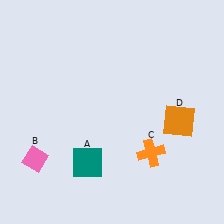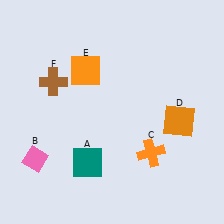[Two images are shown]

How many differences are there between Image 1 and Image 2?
There are 2 differences between the two images.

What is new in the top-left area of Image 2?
An orange square (E) was added in the top-left area of Image 2.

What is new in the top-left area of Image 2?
A brown cross (F) was added in the top-left area of Image 2.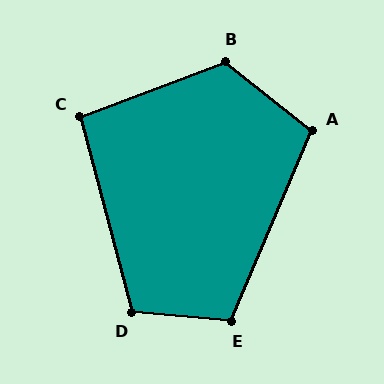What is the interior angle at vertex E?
Approximately 108 degrees (obtuse).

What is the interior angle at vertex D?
Approximately 110 degrees (obtuse).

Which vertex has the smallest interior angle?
C, at approximately 96 degrees.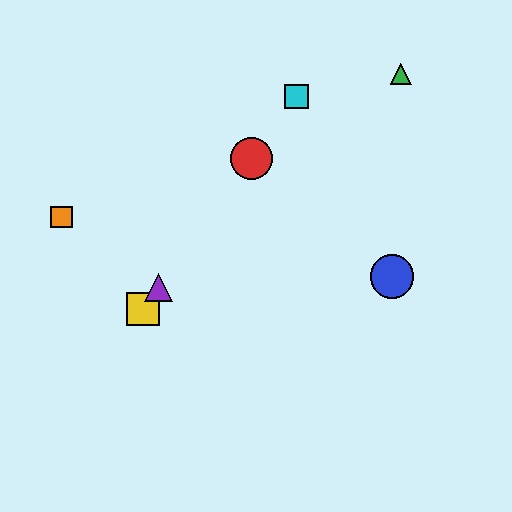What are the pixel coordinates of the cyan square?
The cyan square is at (297, 96).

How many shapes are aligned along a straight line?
4 shapes (the red circle, the yellow square, the purple triangle, the cyan square) are aligned along a straight line.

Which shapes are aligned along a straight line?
The red circle, the yellow square, the purple triangle, the cyan square are aligned along a straight line.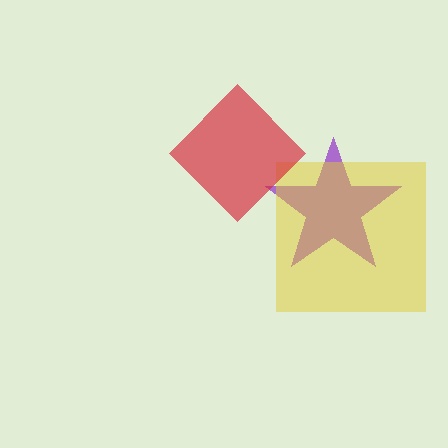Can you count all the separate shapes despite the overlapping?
Yes, there are 3 separate shapes.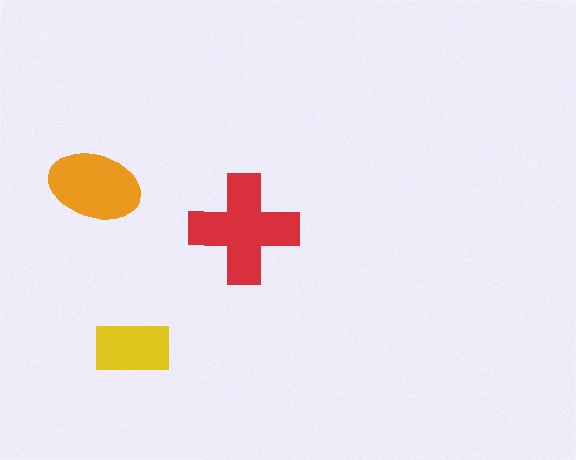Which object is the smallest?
The yellow rectangle.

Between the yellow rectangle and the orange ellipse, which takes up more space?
The orange ellipse.